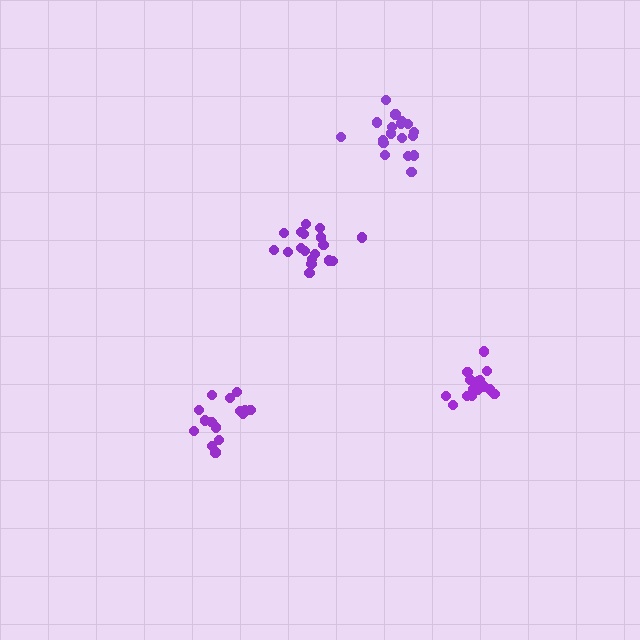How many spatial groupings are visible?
There are 4 spatial groupings.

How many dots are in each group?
Group 1: 15 dots, Group 2: 18 dots, Group 3: 18 dots, Group 4: 15 dots (66 total).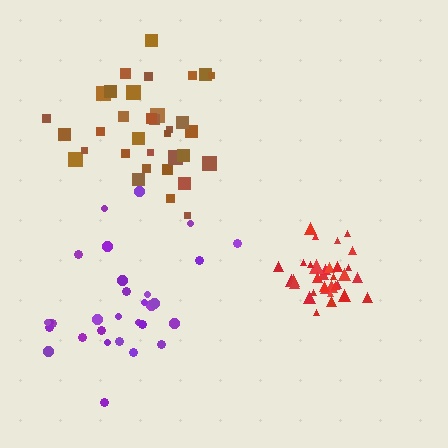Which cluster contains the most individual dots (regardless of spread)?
Brown (34).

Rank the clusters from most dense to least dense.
red, brown, purple.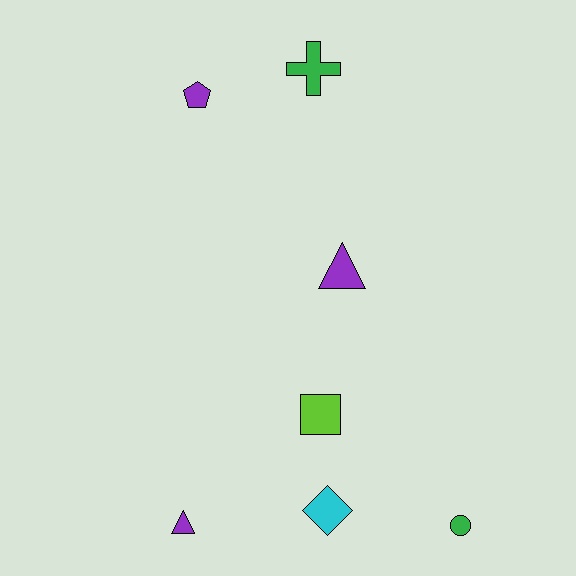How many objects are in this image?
There are 7 objects.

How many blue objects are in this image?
There are no blue objects.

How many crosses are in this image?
There is 1 cross.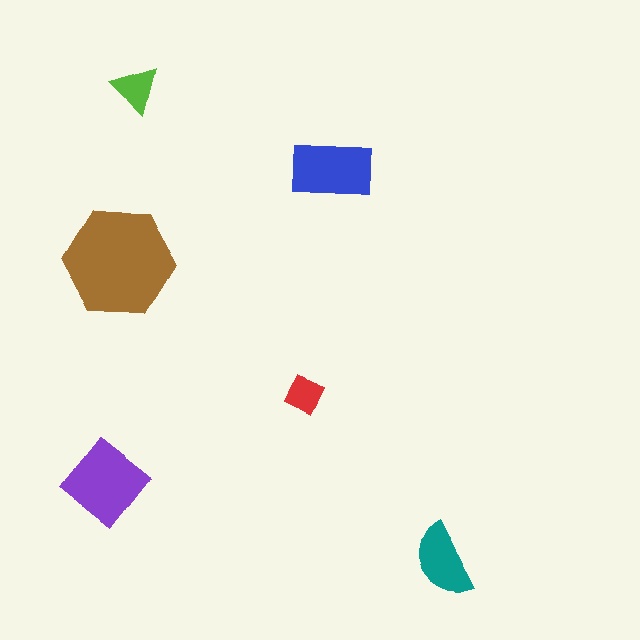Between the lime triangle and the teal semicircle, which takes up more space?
The teal semicircle.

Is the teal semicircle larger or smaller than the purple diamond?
Smaller.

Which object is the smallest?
The red diamond.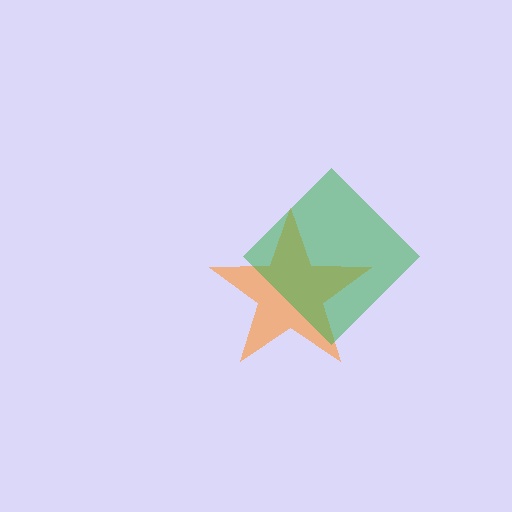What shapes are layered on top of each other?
The layered shapes are: an orange star, a green diamond.